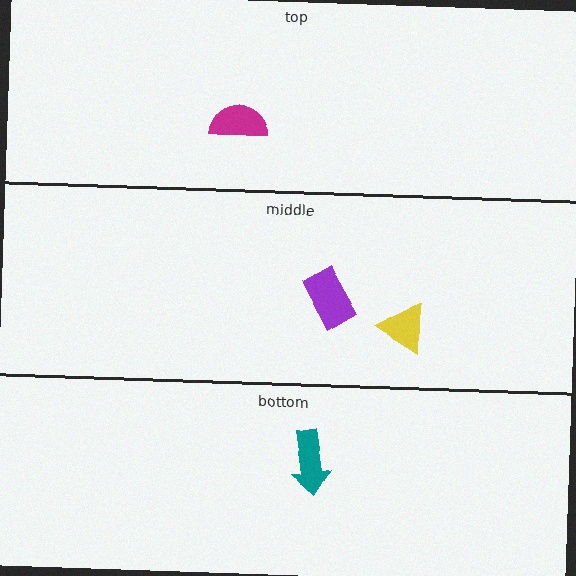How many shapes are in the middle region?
2.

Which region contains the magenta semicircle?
The top region.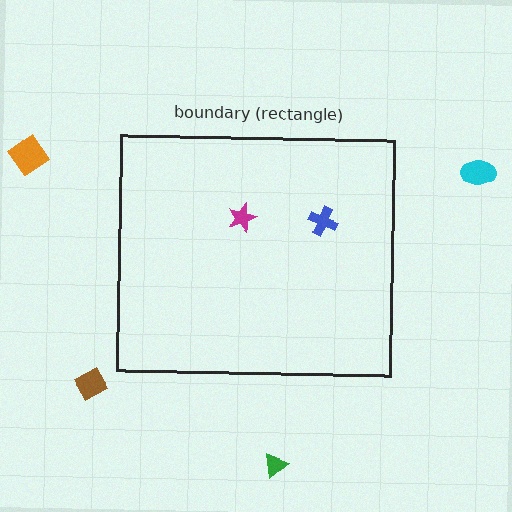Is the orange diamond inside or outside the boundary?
Outside.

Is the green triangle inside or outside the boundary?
Outside.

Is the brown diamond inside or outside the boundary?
Outside.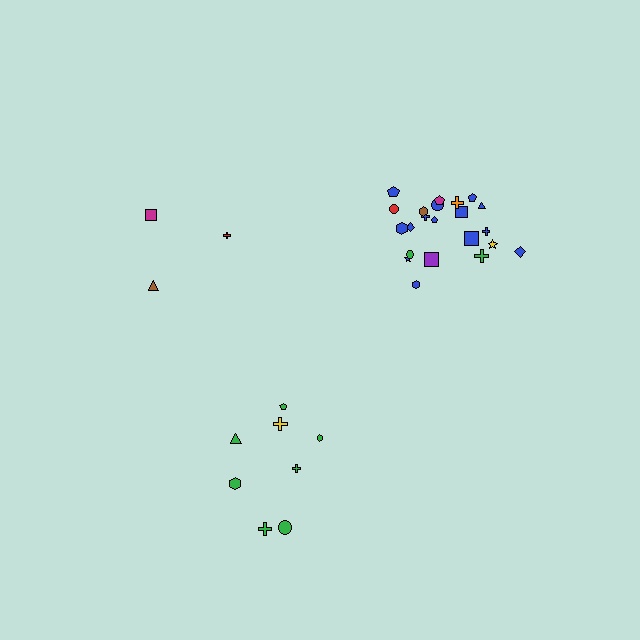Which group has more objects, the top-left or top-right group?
The top-right group.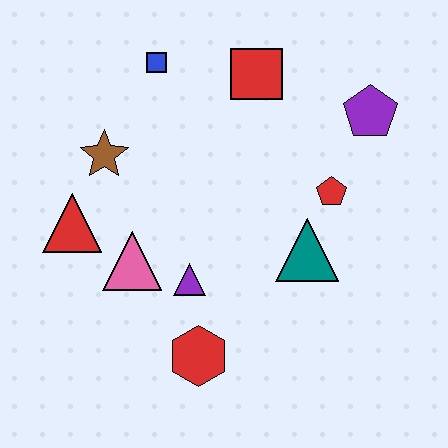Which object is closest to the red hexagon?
The purple triangle is closest to the red hexagon.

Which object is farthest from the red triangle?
The purple pentagon is farthest from the red triangle.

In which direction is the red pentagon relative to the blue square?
The red pentagon is to the right of the blue square.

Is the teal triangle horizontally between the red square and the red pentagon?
Yes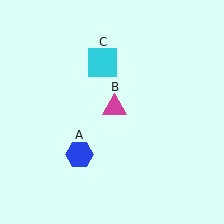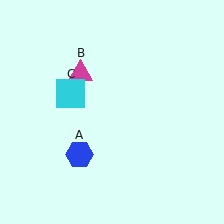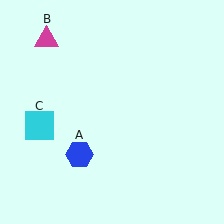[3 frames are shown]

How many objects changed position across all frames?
2 objects changed position: magenta triangle (object B), cyan square (object C).